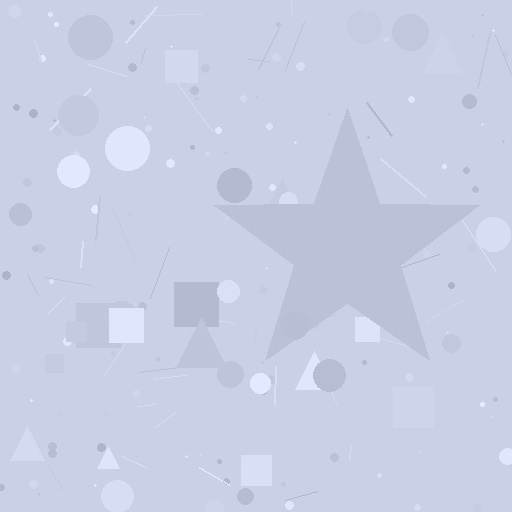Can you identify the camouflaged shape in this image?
The camouflaged shape is a star.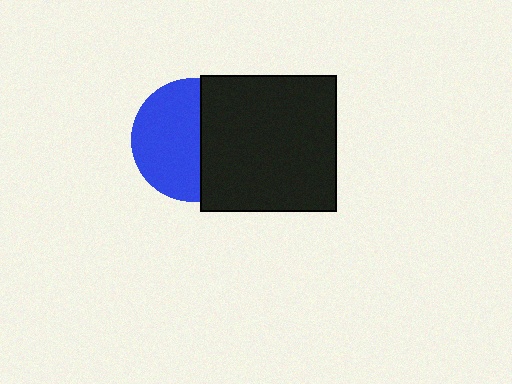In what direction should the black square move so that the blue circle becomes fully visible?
The black square should move right. That is the shortest direction to clear the overlap and leave the blue circle fully visible.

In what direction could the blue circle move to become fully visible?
The blue circle could move left. That would shift it out from behind the black square entirely.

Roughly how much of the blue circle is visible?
About half of it is visible (roughly 56%).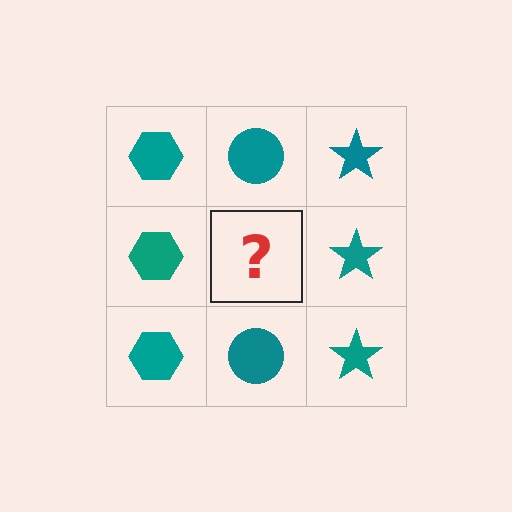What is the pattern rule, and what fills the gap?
The rule is that each column has a consistent shape. The gap should be filled with a teal circle.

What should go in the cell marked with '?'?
The missing cell should contain a teal circle.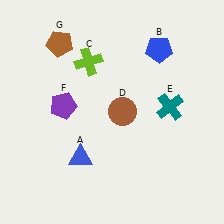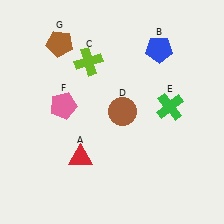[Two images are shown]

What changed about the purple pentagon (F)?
In Image 1, F is purple. In Image 2, it changed to pink.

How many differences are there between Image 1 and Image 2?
There are 3 differences between the two images.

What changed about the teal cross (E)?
In Image 1, E is teal. In Image 2, it changed to green.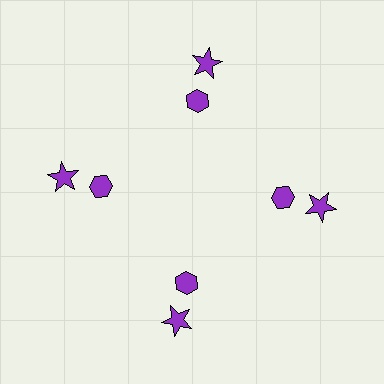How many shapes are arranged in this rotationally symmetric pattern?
There are 8 shapes, arranged in 4 groups of 2.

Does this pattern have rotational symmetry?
Yes, this pattern has 4-fold rotational symmetry. It looks the same after rotating 90 degrees around the center.